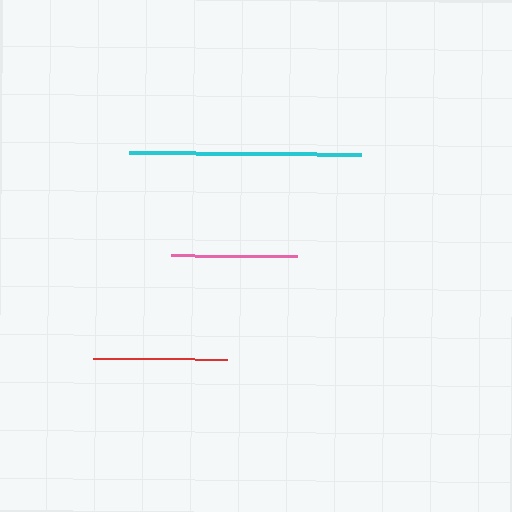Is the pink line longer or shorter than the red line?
The red line is longer than the pink line.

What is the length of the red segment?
The red segment is approximately 134 pixels long.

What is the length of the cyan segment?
The cyan segment is approximately 233 pixels long.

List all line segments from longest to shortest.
From longest to shortest: cyan, red, pink.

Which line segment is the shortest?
The pink line is the shortest at approximately 126 pixels.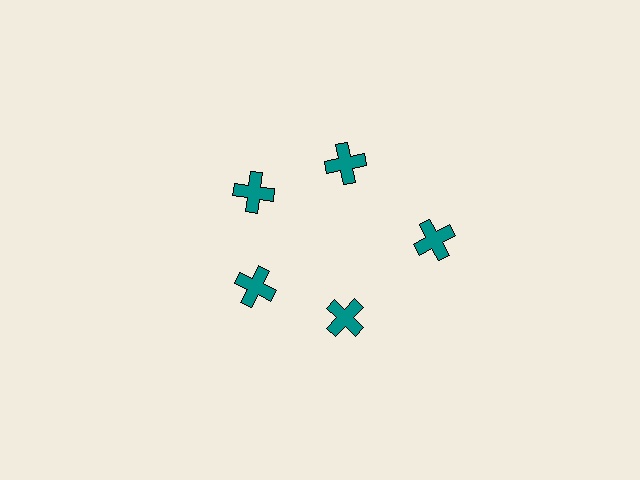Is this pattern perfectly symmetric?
No. The 5 teal crosses are arranged in a ring, but one element near the 3 o'clock position is pushed outward from the center, breaking the 5-fold rotational symmetry.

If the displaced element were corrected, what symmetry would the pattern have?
It would have 5-fold rotational symmetry — the pattern would map onto itself every 72 degrees.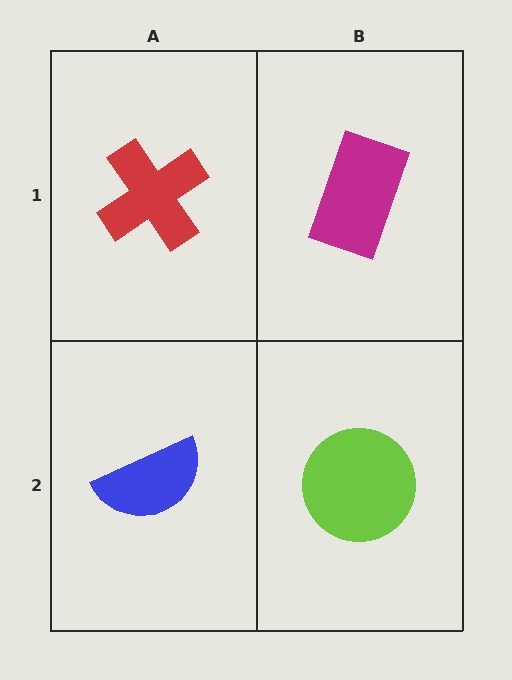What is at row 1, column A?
A red cross.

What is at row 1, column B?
A magenta rectangle.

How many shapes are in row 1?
2 shapes.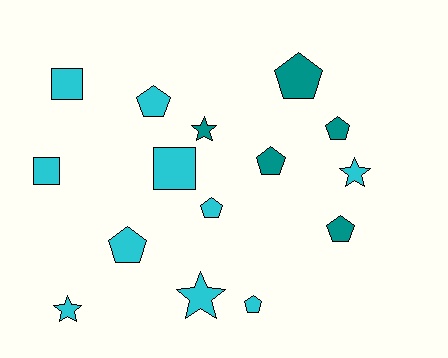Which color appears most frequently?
Cyan, with 10 objects.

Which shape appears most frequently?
Pentagon, with 8 objects.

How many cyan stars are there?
There are 3 cyan stars.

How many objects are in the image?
There are 15 objects.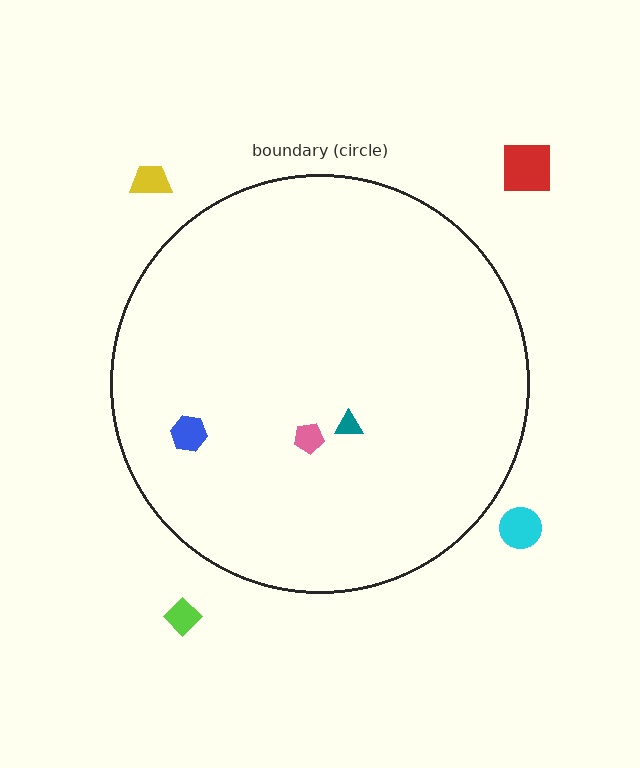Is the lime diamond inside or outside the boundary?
Outside.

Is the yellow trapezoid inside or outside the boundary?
Outside.